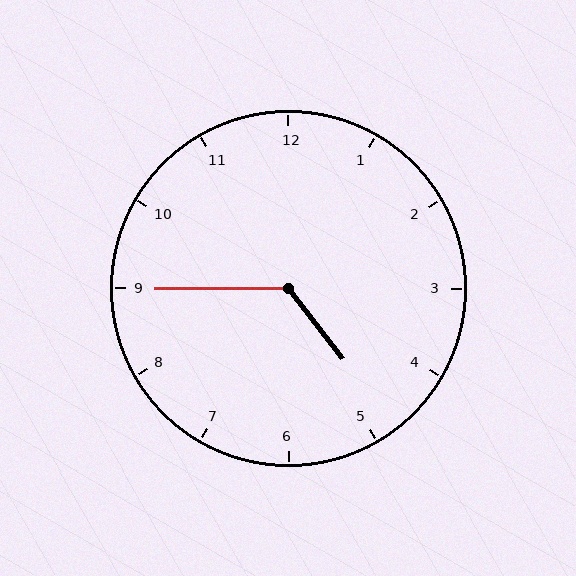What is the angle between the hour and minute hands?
Approximately 128 degrees.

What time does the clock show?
4:45.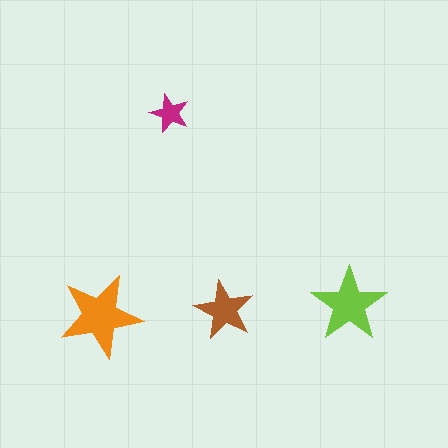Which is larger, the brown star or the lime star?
The lime one.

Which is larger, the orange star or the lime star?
The orange one.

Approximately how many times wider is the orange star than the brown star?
About 1.5 times wider.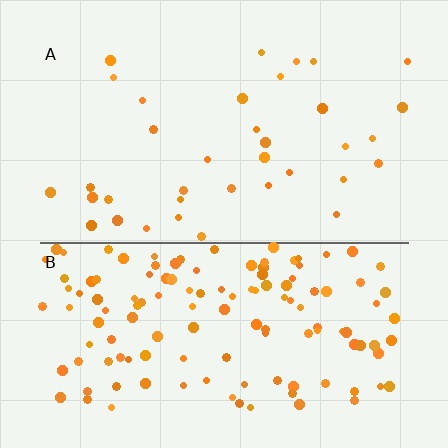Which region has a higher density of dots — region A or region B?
B (the bottom).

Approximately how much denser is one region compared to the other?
Approximately 3.8× — region B over region A.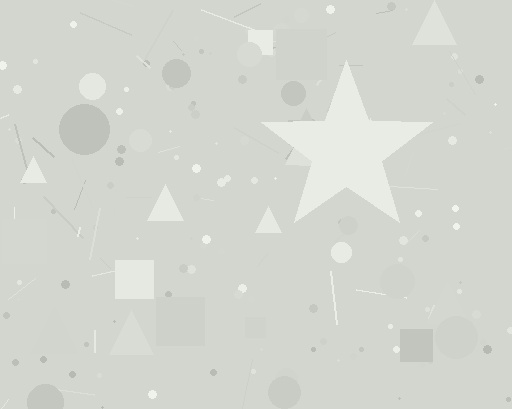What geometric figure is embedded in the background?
A star is embedded in the background.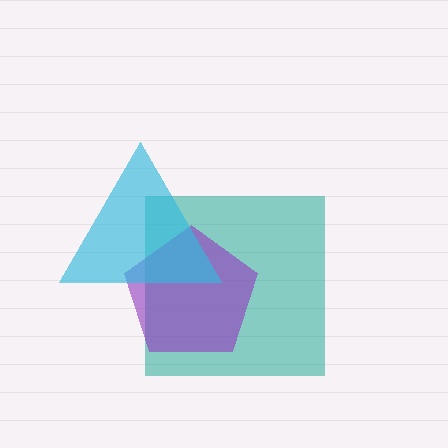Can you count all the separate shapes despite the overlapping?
Yes, there are 3 separate shapes.